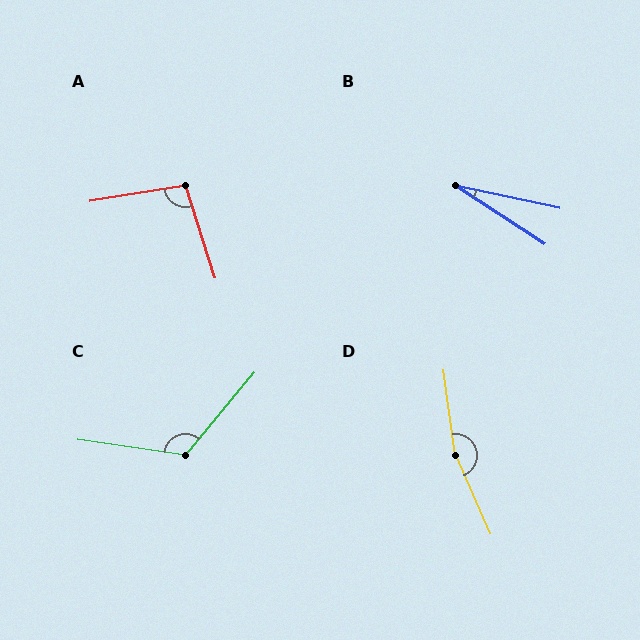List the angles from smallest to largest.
B (21°), A (98°), C (122°), D (164°).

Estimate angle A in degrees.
Approximately 98 degrees.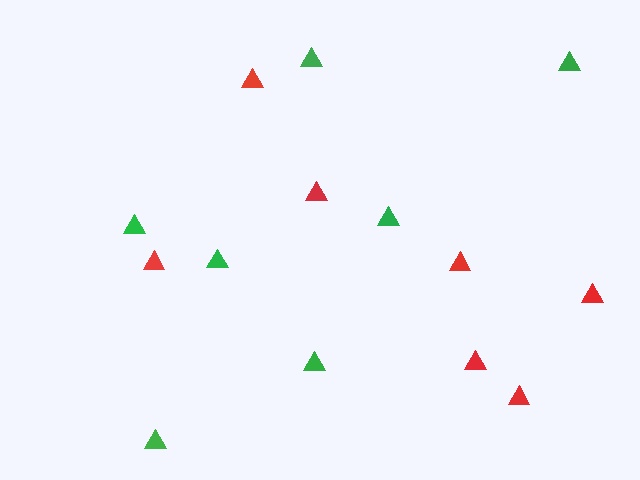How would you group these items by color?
There are 2 groups: one group of red triangles (7) and one group of green triangles (7).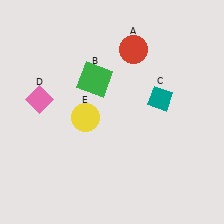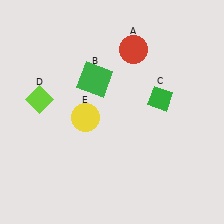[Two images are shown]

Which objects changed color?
C changed from teal to green. D changed from pink to lime.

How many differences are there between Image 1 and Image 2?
There are 2 differences between the two images.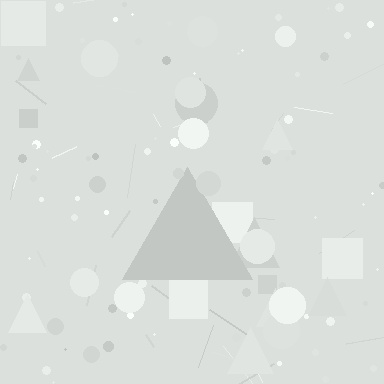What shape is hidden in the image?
A triangle is hidden in the image.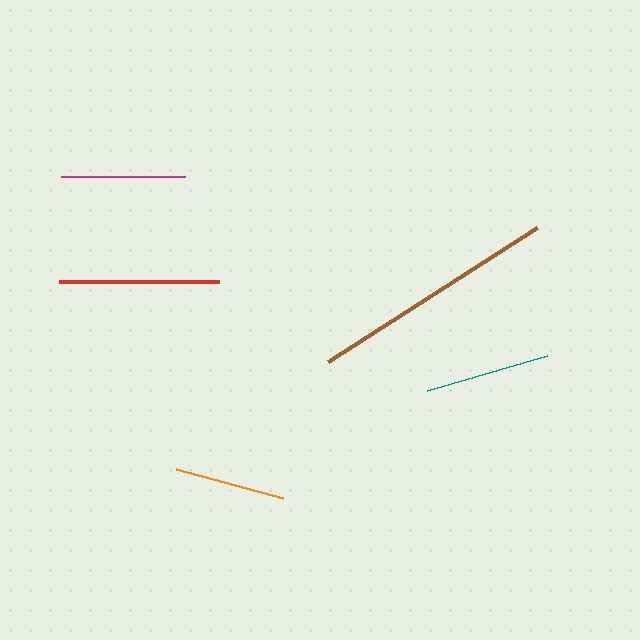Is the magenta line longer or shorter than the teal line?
The teal line is longer than the magenta line.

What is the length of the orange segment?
The orange segment is approximately 112 pixels long.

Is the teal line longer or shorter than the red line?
The red line is longer than the teal line.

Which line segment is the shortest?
The orange line is the shortest at approximately 112 pixels.